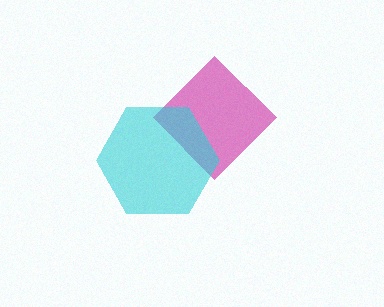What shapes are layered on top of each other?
The layered shapes are: a magenta diamond, a cyan hexagon.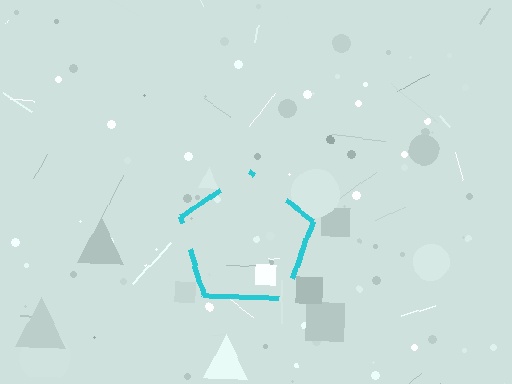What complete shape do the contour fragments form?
The contour fragments form a pentagon.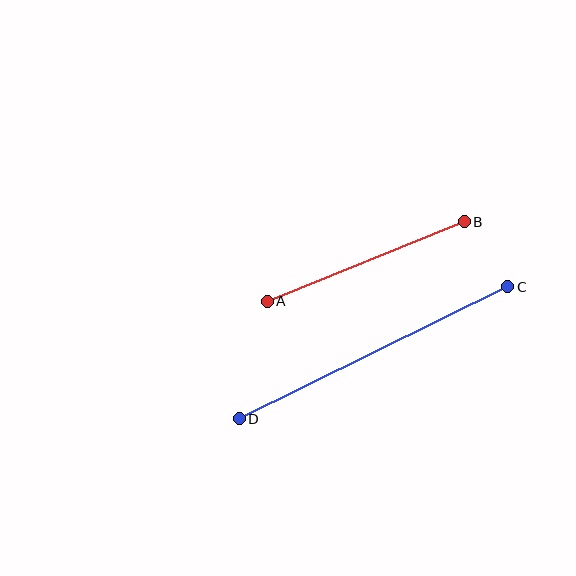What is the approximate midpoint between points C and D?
The midpoint is at approximately (373, 353) pixels.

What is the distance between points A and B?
The distance is approximately 212 pixels.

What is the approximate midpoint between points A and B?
The midpoint is at approximately (366, 262) pixels.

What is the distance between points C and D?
The distance is approximately 299 pixels.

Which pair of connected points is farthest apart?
Points C and D are farthest apart.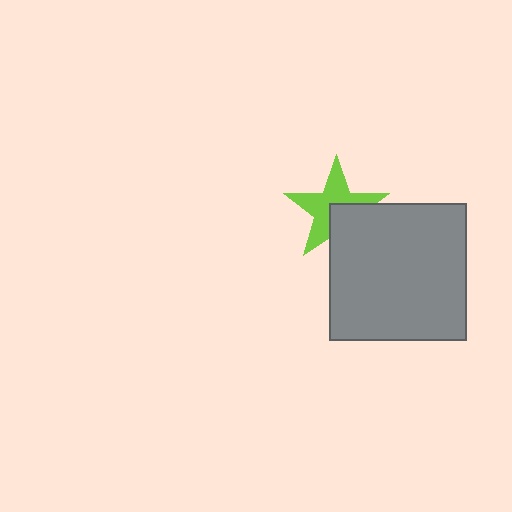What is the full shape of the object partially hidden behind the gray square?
The partially hidden object is a lime star.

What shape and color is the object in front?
The object in front is a gray square.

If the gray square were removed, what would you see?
You would see the complete lime star.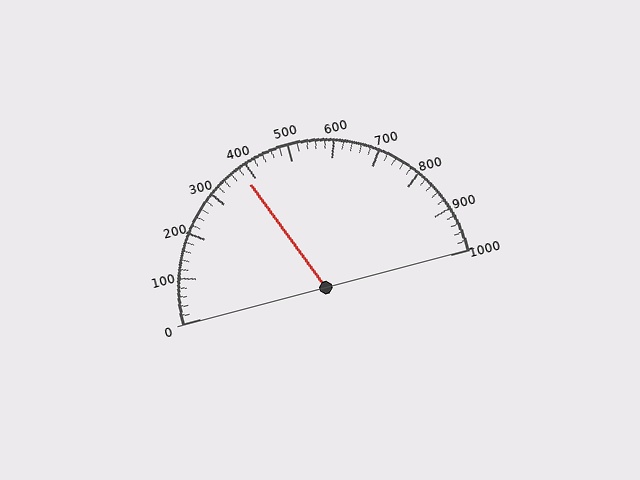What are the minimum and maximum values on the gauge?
The gauge ranges from 0 to 1000.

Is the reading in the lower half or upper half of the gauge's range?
The reading is in the lower half of the range (0 to 1000).